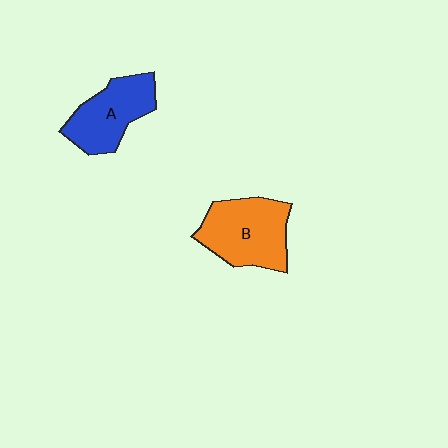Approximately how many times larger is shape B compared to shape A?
Approximately 1.2 times.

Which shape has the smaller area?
Shape A (blue).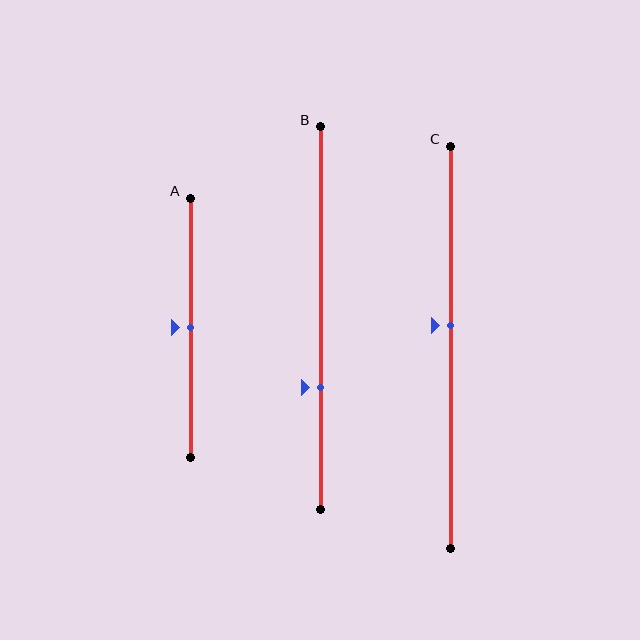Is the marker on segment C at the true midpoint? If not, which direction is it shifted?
No, the marker on segment C is shifted upward by about 5% of the segment length.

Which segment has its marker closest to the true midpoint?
Segment A has its marker closest to the true midpoint.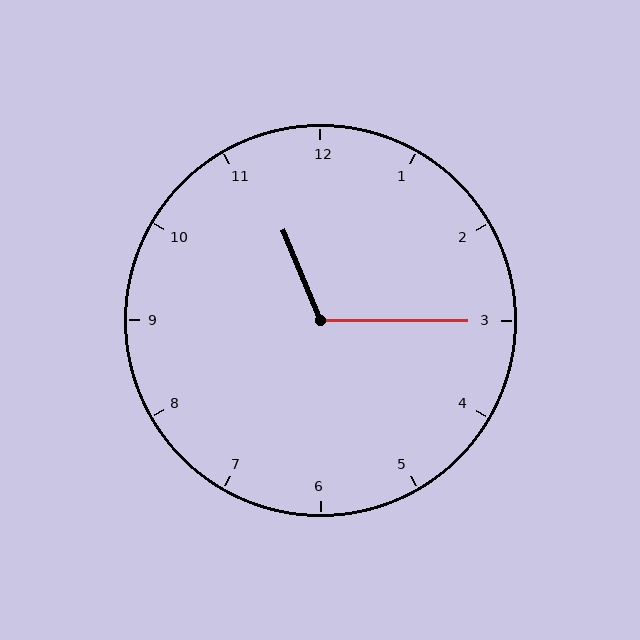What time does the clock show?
11:15.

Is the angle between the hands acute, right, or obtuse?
It is obtuse.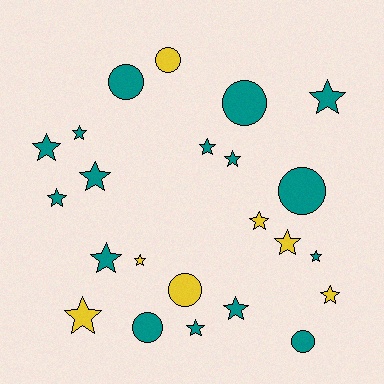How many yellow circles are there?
There are 2 yellow circles.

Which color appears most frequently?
Teal, with 16 objects.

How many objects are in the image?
There are 23 objects.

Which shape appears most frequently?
Star, with 16 objects.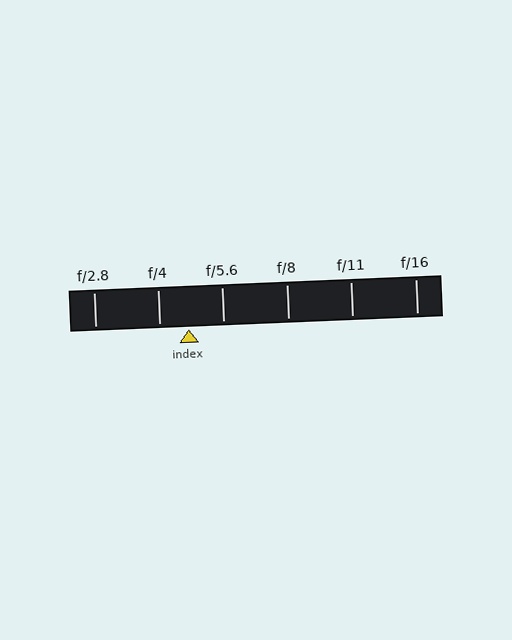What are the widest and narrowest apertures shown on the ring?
The widest aperture shown is f/2.8 and the narrowest is f/16.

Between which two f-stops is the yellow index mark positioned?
The index mark is between f/4 and f/5.6.